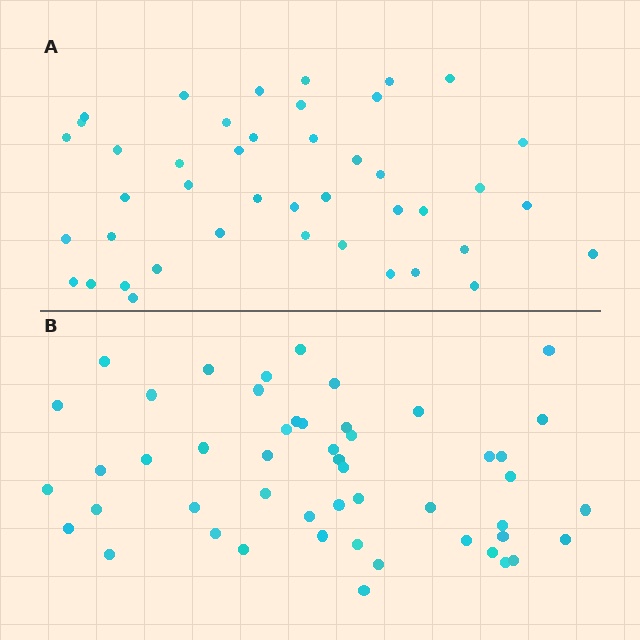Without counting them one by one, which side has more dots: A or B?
Region B (the bottom region) has more dots.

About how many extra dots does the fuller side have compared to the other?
Region B has roughly 8 or so more dots than region A.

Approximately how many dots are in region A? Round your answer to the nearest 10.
About 40 dots. (The exact count is 43, which rounds to 40.)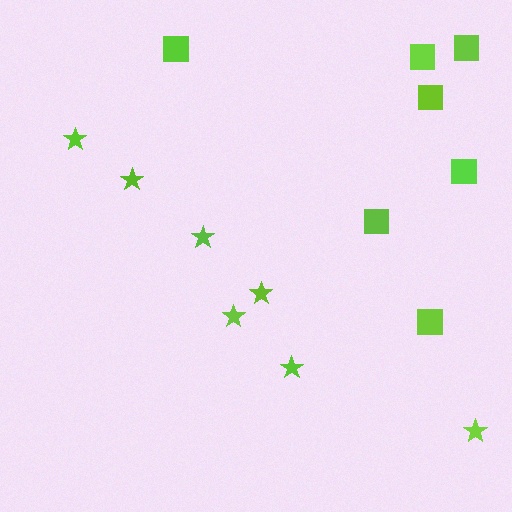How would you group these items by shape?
There are 2 groups: one group of squares (7) and one group of stars (7).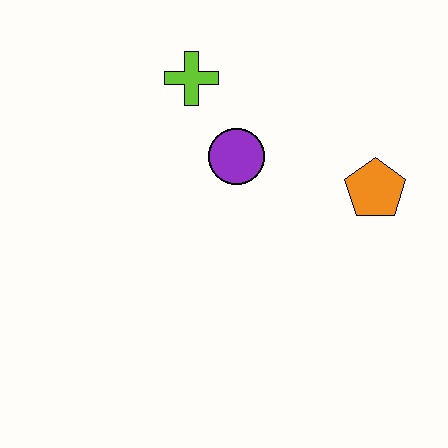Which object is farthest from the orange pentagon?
The lime cross is farthest from the orange pentagon.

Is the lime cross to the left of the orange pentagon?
Yes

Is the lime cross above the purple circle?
Yes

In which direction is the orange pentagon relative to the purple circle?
The orange pentagon is to the right of the purple circle.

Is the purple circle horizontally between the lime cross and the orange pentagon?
Yes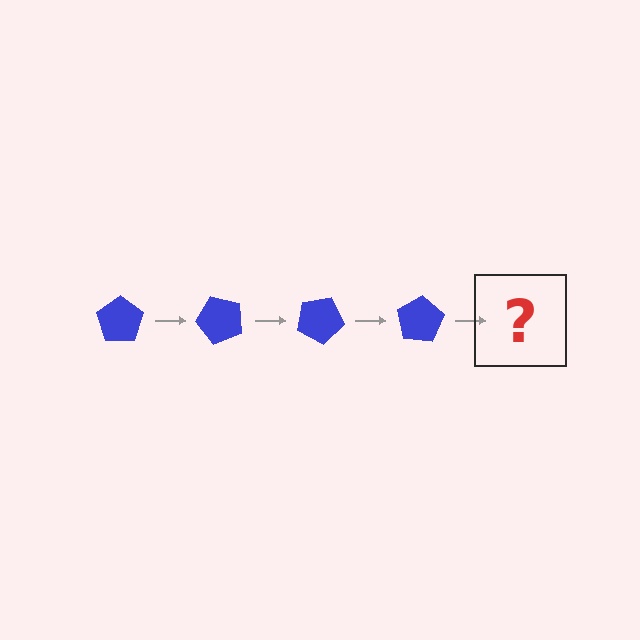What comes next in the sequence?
The next element should be a blue pentagon rotated 200 degrees.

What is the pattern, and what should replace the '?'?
The pattern is that the pentagon rotates 50 degrees each step. The '?' should be a blue pentagon rotated 200 degrees.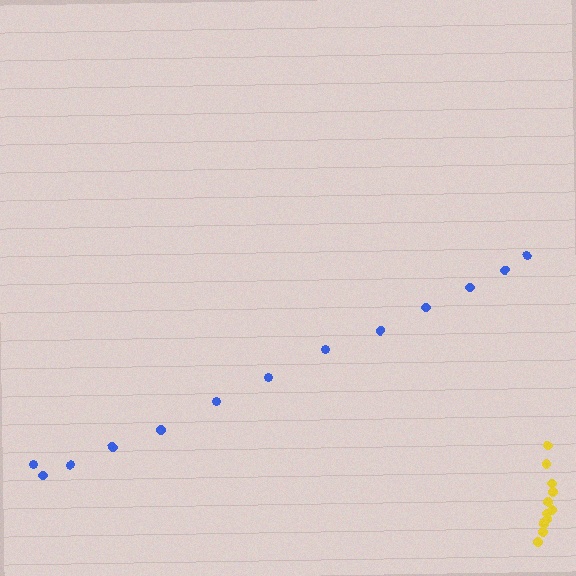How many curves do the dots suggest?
There are 2 distinct paths.